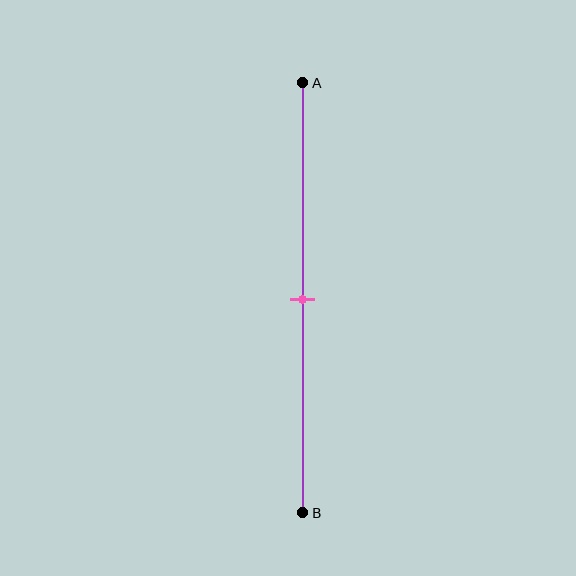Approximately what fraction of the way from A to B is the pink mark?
The pink mark is approximately 50% of the way from A to B.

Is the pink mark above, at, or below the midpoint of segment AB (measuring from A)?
The pink mark is approximately at the midpoint of segment AB.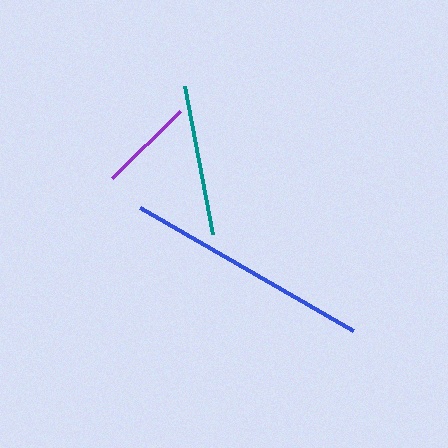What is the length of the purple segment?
The purple segment is approximately 96 pixels long.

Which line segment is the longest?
The blue line is the longest at approximately 246 pixels.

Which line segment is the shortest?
The purple line is the shortest at approximately 96 pixels.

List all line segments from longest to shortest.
From longest to shortest: blue, teal, purple.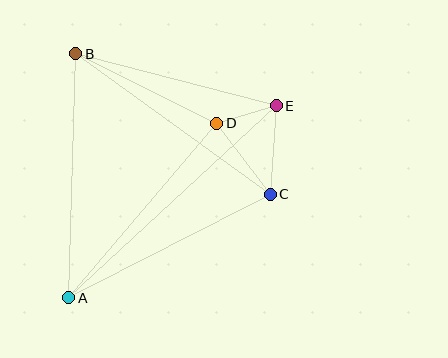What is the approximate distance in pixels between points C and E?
The distance between C and E is approximately 88 pixels.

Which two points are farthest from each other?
Points A and E are farthest from each other.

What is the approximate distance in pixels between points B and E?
The distance between B and E is approximately 207 pixels.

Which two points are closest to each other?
Points D and E are closest to each other.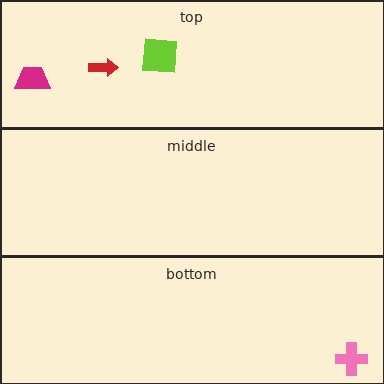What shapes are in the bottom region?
The pink cross.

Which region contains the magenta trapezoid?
The top region.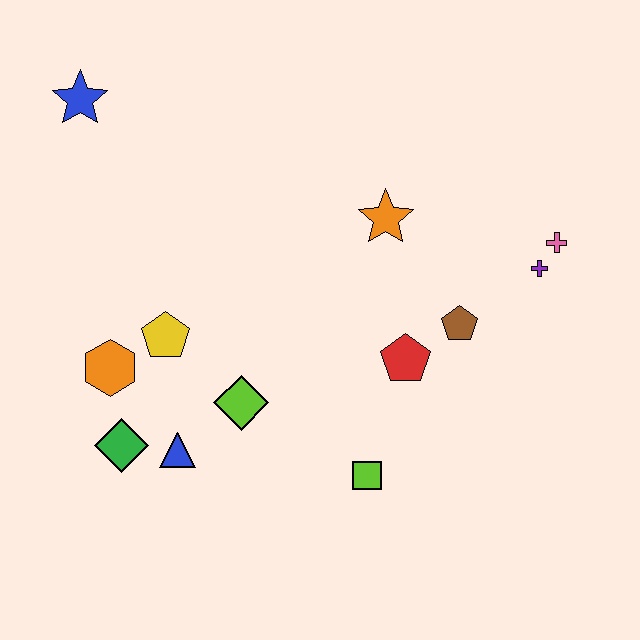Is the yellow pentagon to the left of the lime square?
Yes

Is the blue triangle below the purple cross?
Yes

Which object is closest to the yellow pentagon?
The orange hexagon is closest to the yellow pentagon.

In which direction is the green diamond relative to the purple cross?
The green diamond is to the left of the purple cross.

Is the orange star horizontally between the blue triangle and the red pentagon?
Yes